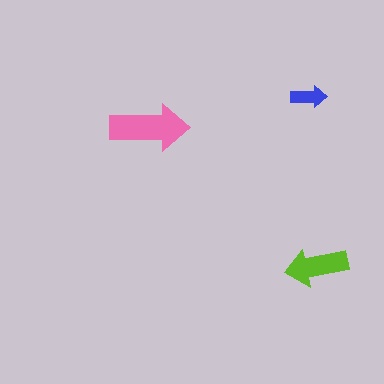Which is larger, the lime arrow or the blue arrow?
The lime one.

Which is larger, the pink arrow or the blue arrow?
The pink one.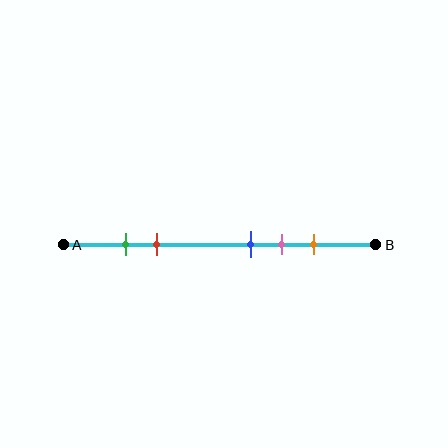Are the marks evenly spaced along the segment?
No, the marks are not evenly spaced.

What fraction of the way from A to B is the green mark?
The green mark is approximately 20% (0.2) of the way from A to B.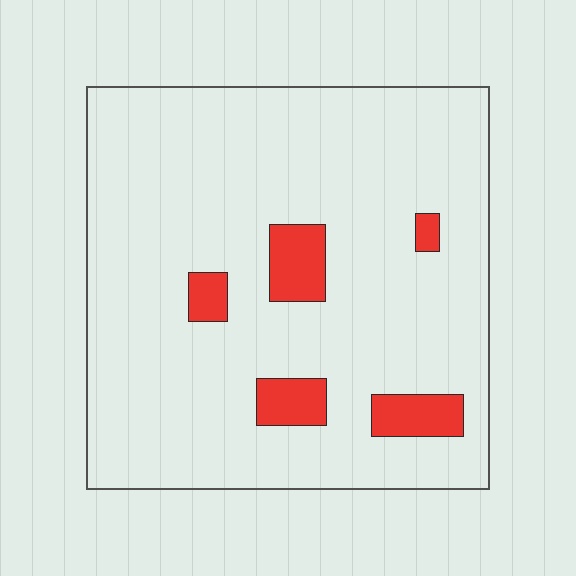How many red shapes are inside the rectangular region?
5.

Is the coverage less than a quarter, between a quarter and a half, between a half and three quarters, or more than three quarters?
Less than a quarter.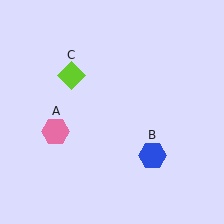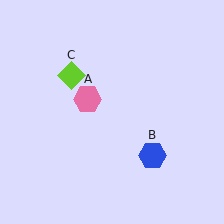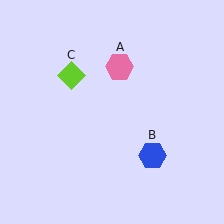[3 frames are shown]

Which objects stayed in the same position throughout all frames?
Blue hexagon (object B) and lime diamond (object C) remained stationary.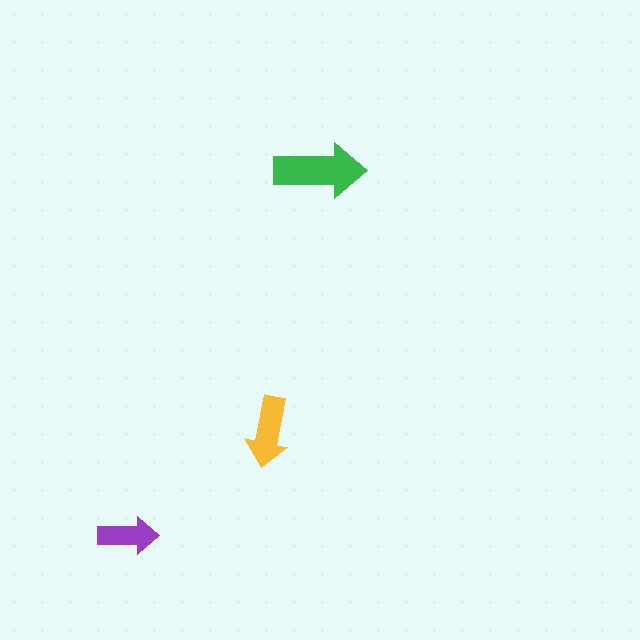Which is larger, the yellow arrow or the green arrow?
The green one.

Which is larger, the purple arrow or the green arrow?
The green one.